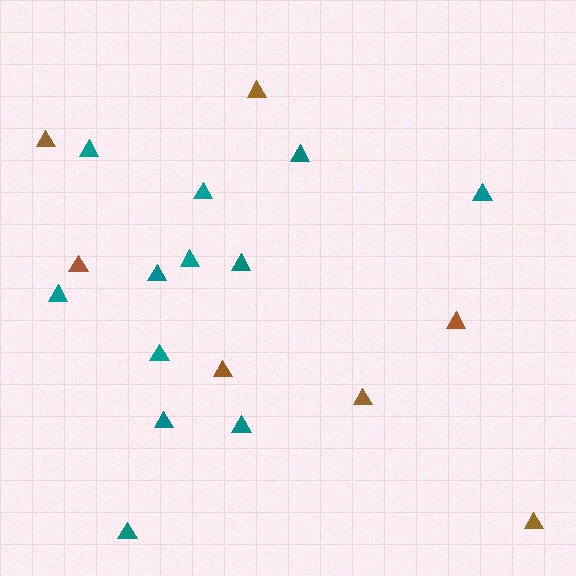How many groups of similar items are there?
There are 2 groups: one group of brown triangles (7) and one group of teal triangles (12).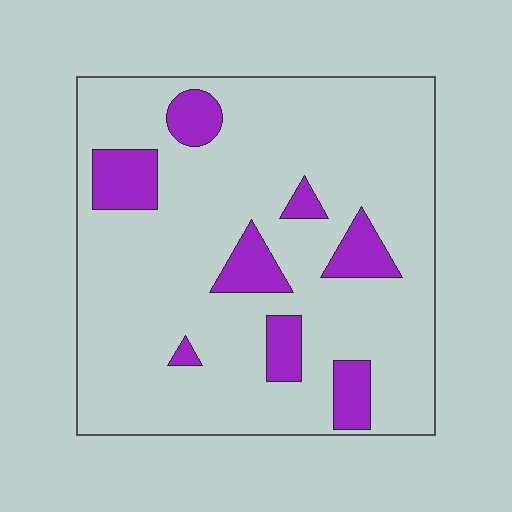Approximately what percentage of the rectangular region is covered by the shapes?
Approximately 15%.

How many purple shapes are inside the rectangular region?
8.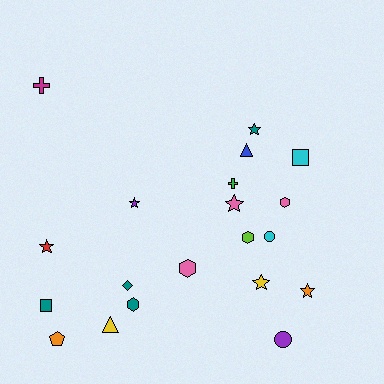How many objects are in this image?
There are 20 objects.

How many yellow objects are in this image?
There are 2 yellow objects.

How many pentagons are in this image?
There is 1 pentagon.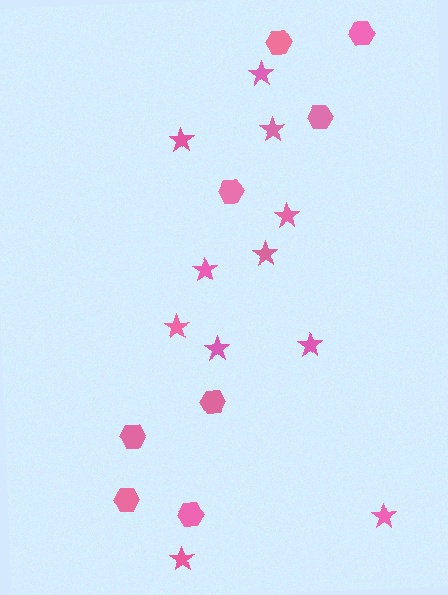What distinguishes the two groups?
There are 2 groups: one group of hexagons (8) and one group of stars (11).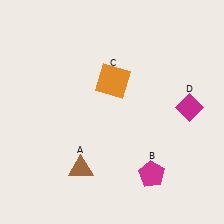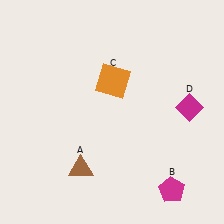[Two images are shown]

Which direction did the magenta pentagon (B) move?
The magenta pentagon (B) moved right.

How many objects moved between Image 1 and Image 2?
1 object moved between the two images.